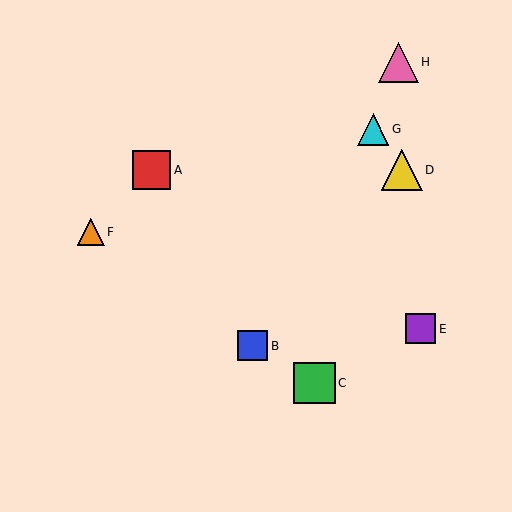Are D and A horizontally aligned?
Yes, both are at y≈170.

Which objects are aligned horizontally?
Objects A, D are aligned horizontally.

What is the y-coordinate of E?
Object E is at y≈329.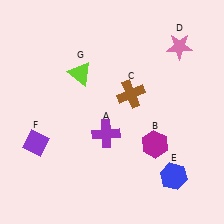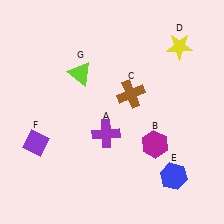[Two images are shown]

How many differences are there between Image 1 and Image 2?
There is 1 difference between the two images.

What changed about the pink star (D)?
In Image 1, D is pink. In Image 2, it changed to yellow.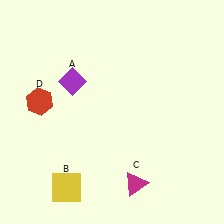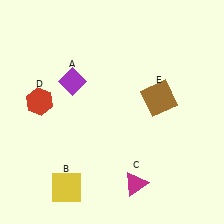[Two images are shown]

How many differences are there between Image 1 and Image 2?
There is 1 difference between the two images.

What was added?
A brown square (E) was added in Image 2.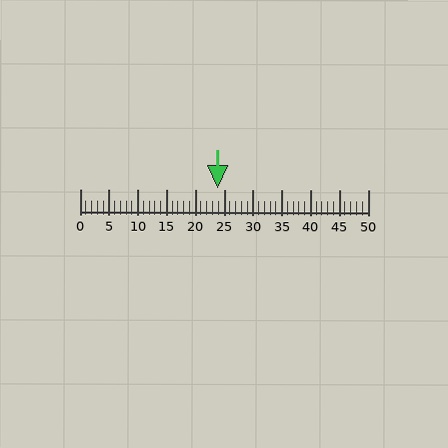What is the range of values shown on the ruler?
The ruler shows values from 0 to 50.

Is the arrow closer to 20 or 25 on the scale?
The arrow is closer to 25.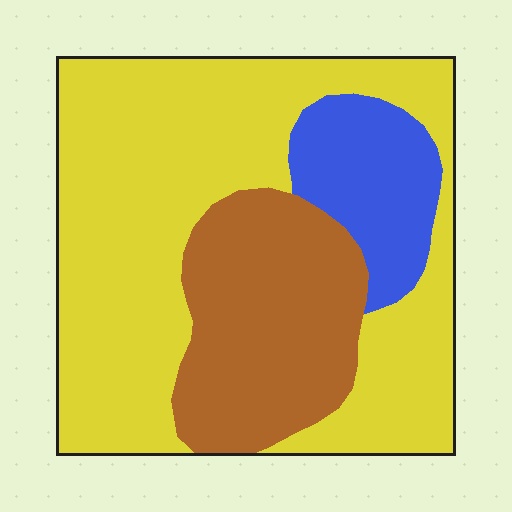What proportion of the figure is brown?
Brown takes up about one quarter (1/4) of the figure.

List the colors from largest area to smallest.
From largest to smallest: yellow, brown, blue.